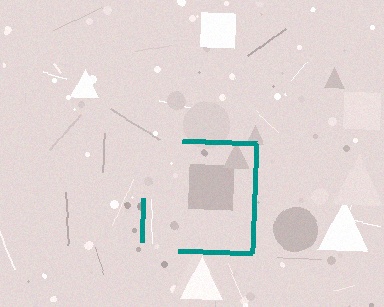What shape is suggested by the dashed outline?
The dashed outline suggests a square.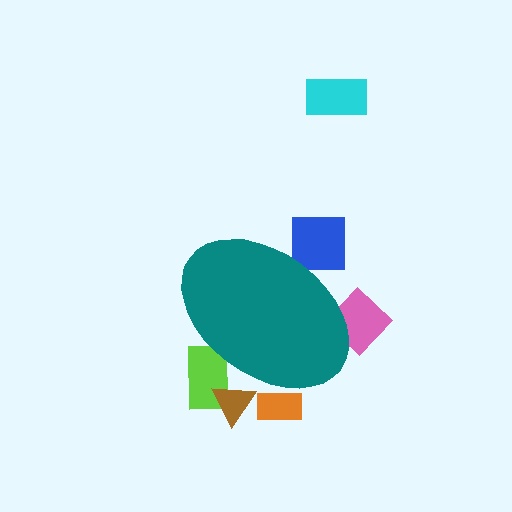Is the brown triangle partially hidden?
Yes, the brown triangle is partially hidden behind the teal ellipse.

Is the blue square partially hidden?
Yes, the blue square is partially hidden behind the teal ellipse.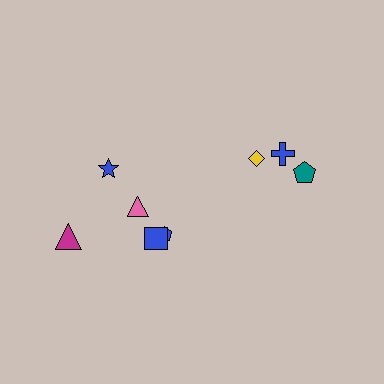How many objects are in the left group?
There are 5 objects.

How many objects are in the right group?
There are 3 objects.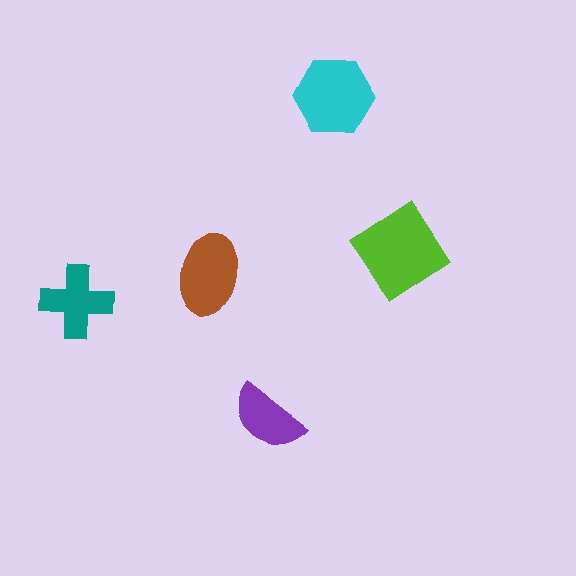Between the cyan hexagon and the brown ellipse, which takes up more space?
The cyan hexagon.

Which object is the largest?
The lime diamond.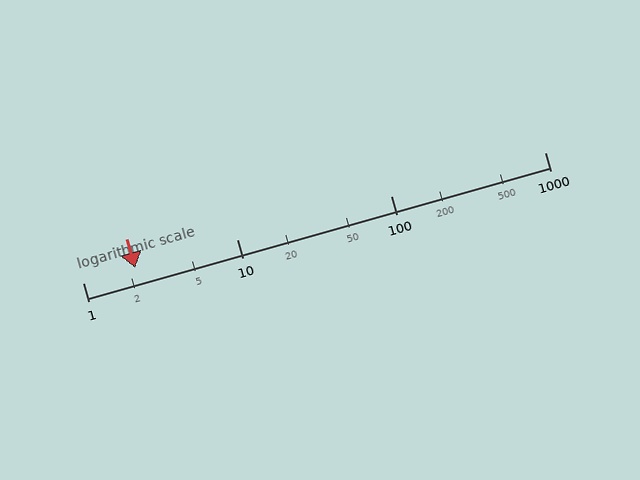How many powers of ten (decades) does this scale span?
The scale spans 3 decades, from 1 to 1000.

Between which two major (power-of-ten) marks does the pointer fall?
The pointer is between 1 and 10.